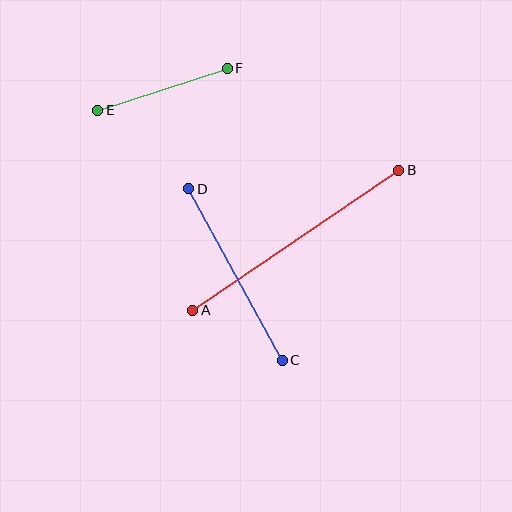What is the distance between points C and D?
The distance is approximately 195 pixels.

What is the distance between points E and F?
The distance is approximately 136 pixels.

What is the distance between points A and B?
The distance is approximately 249 pixels.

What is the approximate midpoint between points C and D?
The midpoint is at approximately (235, 274) pixels.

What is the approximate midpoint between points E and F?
The midpoint is at approximately (162, 89) pixels.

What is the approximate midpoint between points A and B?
The midpoint is at approximately (296, 240) pixels.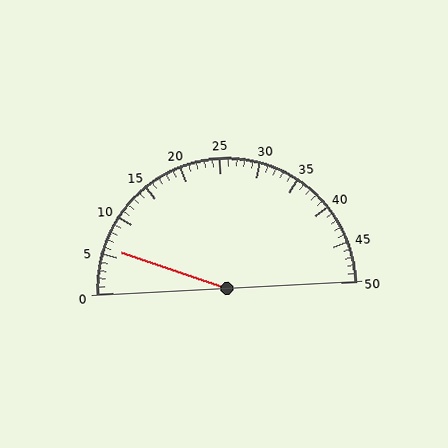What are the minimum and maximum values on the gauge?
The gauge ranges from 0 to 50.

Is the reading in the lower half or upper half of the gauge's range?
The reading is in the lower half of the range (0 to 50).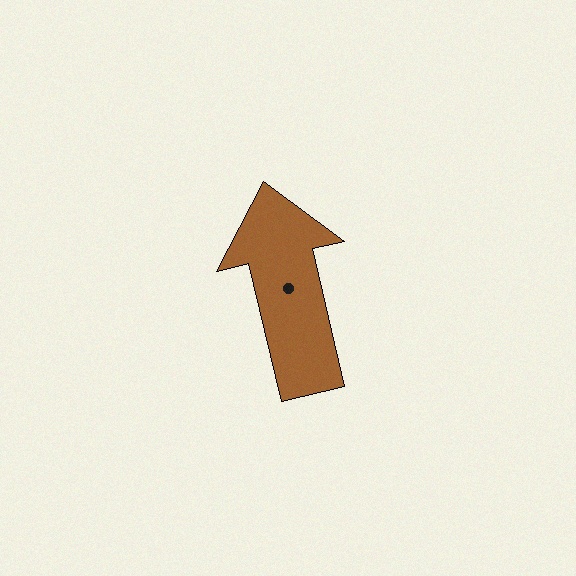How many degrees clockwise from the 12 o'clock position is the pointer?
Approximately 347 degrees.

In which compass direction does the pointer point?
North.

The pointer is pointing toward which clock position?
Roughly 12 o'clock.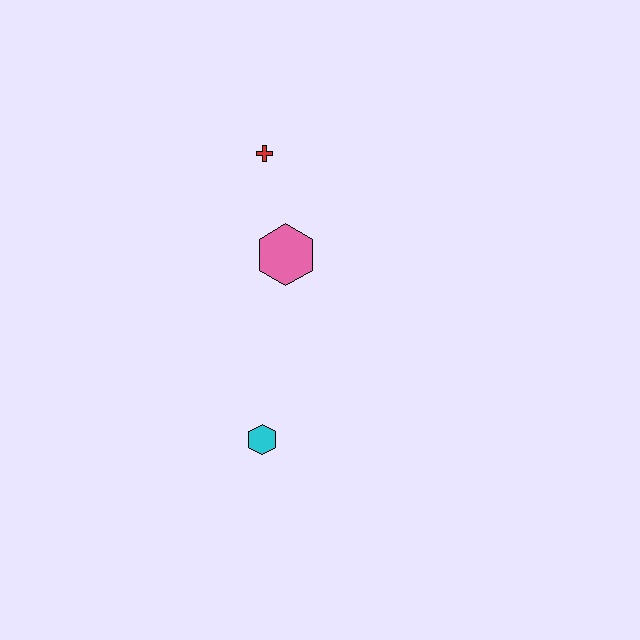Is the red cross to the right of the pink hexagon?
No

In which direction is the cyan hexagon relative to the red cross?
The cyan hexagon is below the red cross.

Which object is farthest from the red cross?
The cyan hexagon is farthest from the red cross.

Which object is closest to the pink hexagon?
The red cross is closest to the pink hexagon.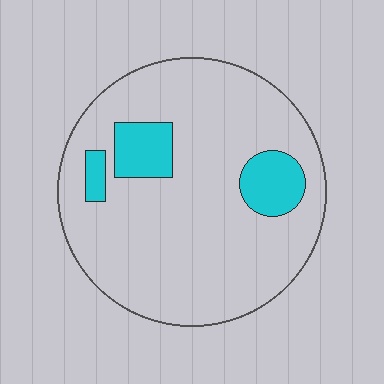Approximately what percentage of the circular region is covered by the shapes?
Approximately 15%.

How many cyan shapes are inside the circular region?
3.